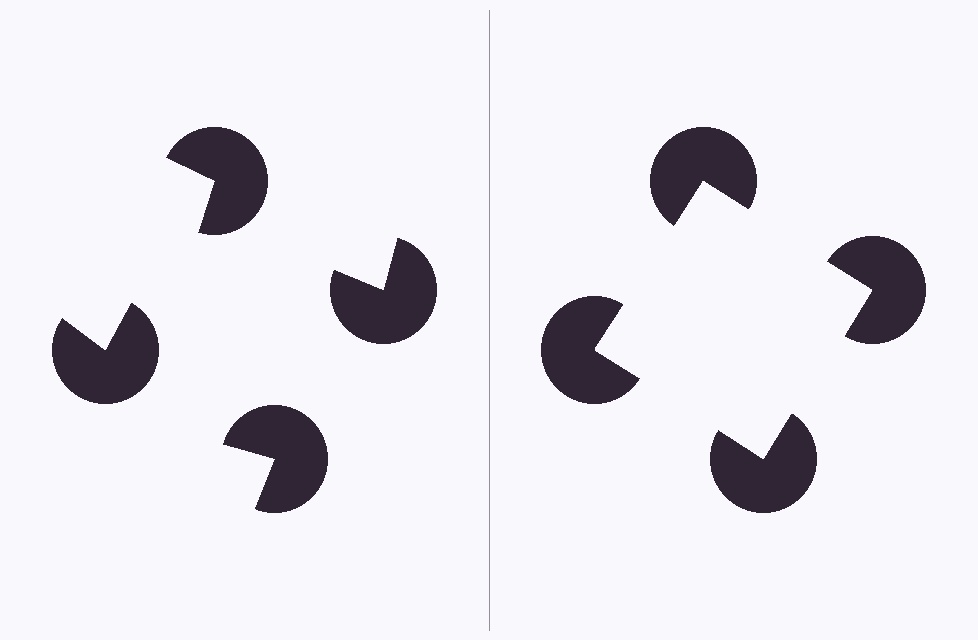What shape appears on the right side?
An illusory square.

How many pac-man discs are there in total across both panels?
8 — 4 on each side.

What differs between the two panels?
The pac-man discs are positioned identically on both sides; only the wedge orientations differ. On the right they align to a square; on the left they are misaligned.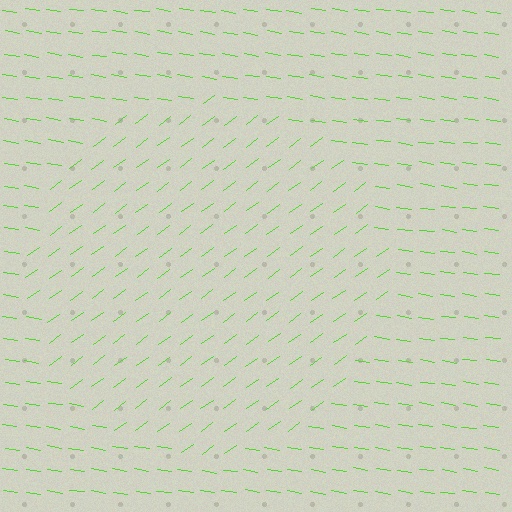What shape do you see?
I see a circle.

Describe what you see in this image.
The image is filled with small lime line segments. A circle region in the image has lines oriented differently from the surrounding lines, creating a visible texture boundary.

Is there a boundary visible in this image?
Yes, there is a texture boundary formed by a change in line orientation.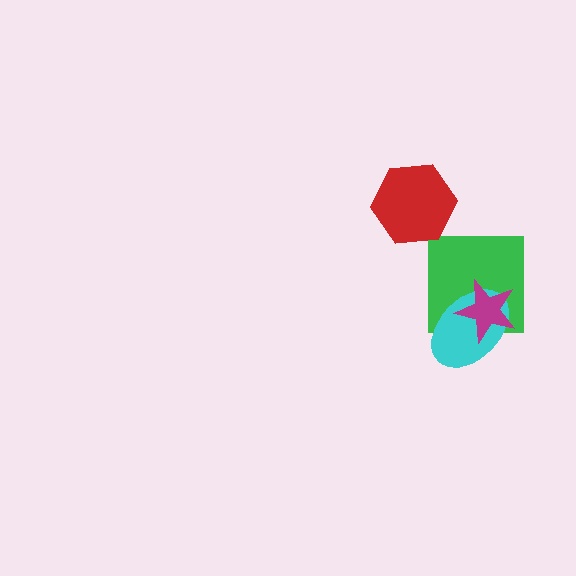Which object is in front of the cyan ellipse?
The magenta star is in front of the cyan ellipse.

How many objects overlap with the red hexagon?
0 objects overlap with the red hexagon.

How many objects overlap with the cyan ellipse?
2 objects overlap with the cyan ellipse.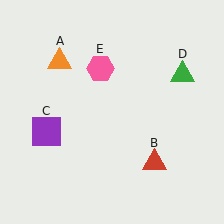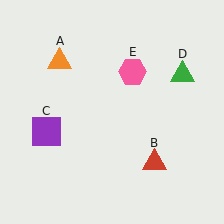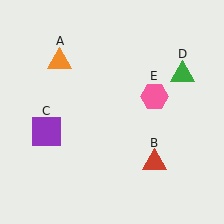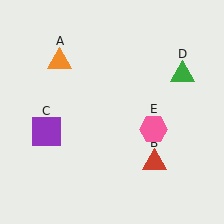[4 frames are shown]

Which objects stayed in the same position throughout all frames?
Orange triangle (object A) and red triangle (object B) and purple square (object C) and green triangle (object D) remained stationary.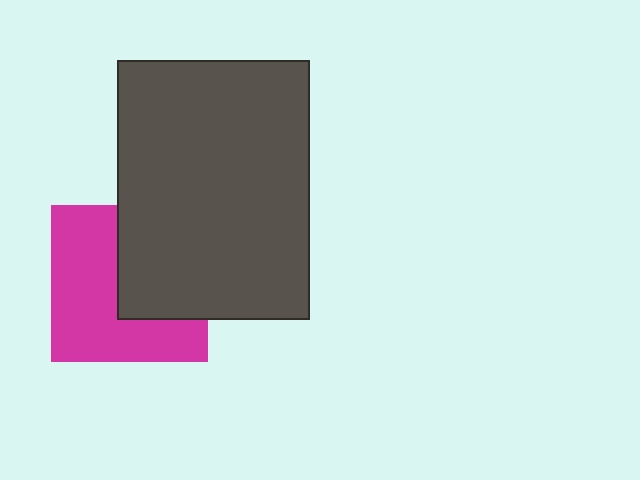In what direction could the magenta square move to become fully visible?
The magenta square could move left. That would shift it out from behind the dark gray rectangle entirely.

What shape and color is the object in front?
The object in front is a dark gray rectangle.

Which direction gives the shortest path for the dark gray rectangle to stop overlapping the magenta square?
Moving right gives the shortest separation.